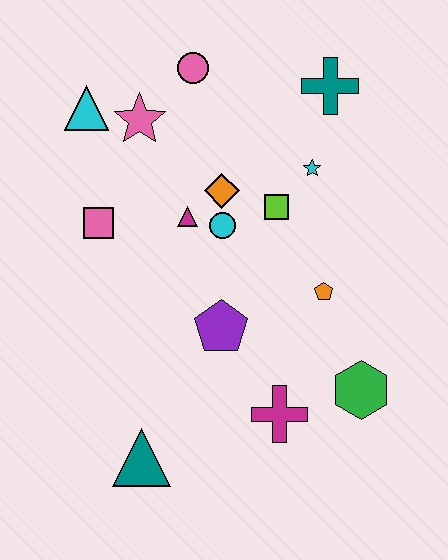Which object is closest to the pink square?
The magenta triangle is closest to the pink square.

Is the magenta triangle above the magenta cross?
Yes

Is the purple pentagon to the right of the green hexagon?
No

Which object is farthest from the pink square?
The green hexagon is farthest from the pink square.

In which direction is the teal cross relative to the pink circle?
The teal cross is to the right of the pink circle.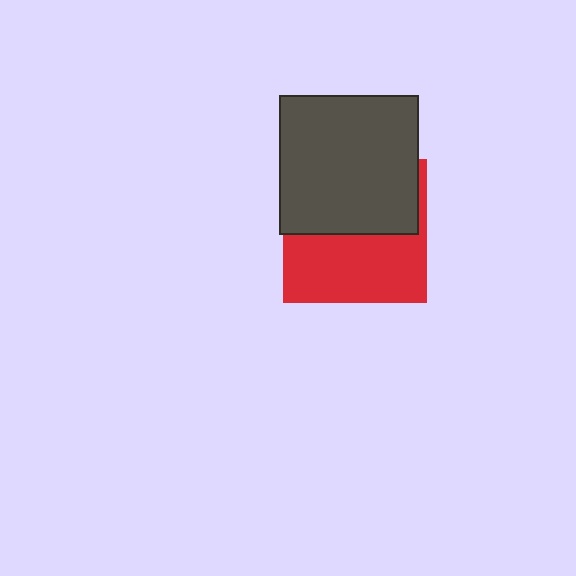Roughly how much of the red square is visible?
About half of it is visible (roughly 50%).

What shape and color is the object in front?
The object in front is a dark gray square.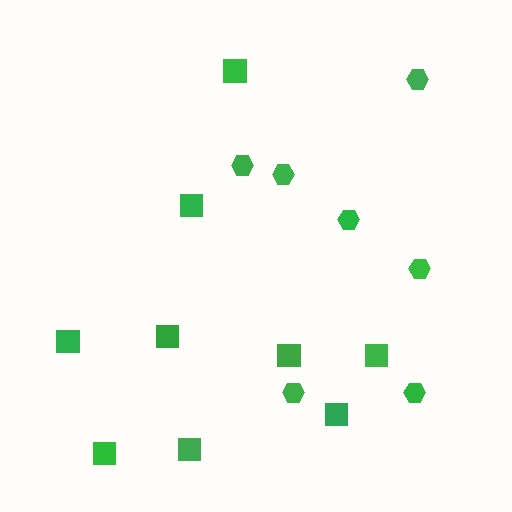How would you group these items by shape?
There are 2 groups: one group of squares (9) and one group of hexagons (7).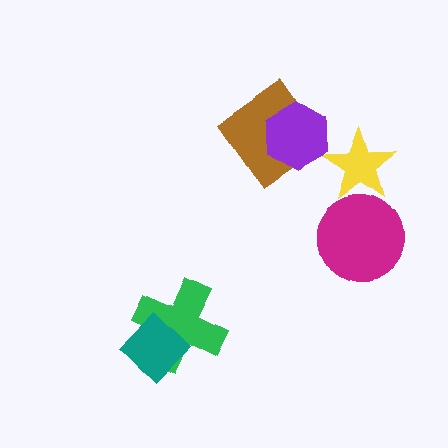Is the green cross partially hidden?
Yes, it is partially covered by another shape.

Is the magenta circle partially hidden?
Yes, it is partially covered by another shape.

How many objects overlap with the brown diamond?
1 object overlaps with the brown diamond.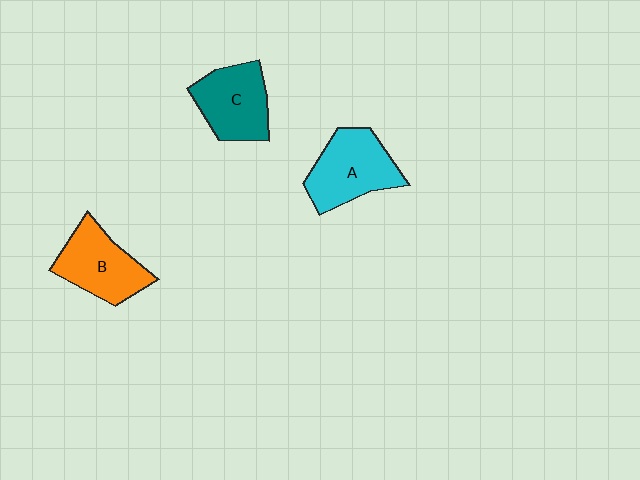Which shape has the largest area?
Shape A (cyan).